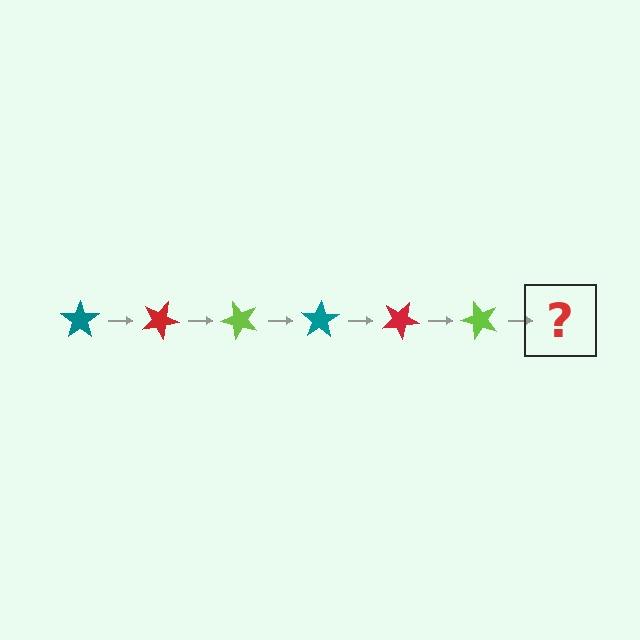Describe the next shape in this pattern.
It should be a teal star, rotated 150 degrees from the start.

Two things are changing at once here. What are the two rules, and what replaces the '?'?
The two rules are that it rotates 25 degrees each step and the color cycles through teal, red, and lime. The '?' should be a teal star, rotated 150 degrees from the start.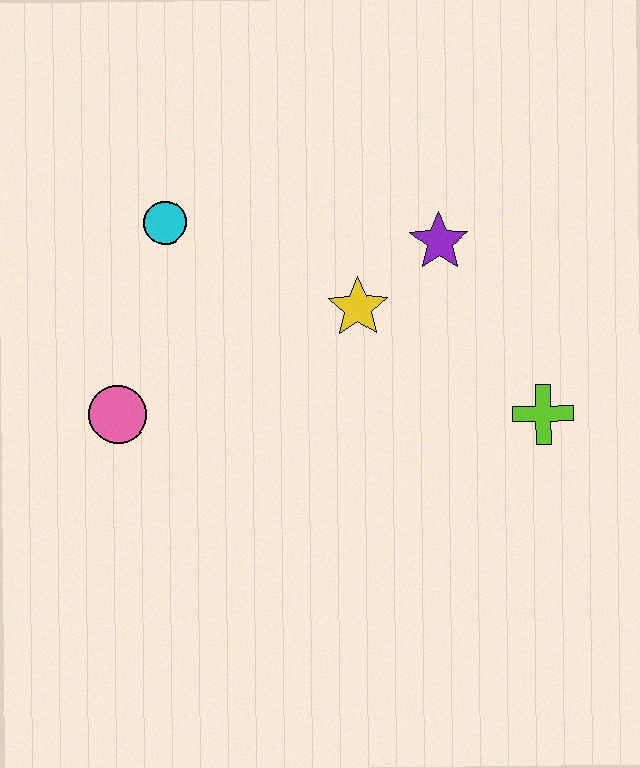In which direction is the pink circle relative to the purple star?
The pink circle is to the left of the purple star.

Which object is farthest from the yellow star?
The pink circle is farthest from the yellow star.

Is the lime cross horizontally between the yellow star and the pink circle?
No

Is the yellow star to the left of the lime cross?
Yes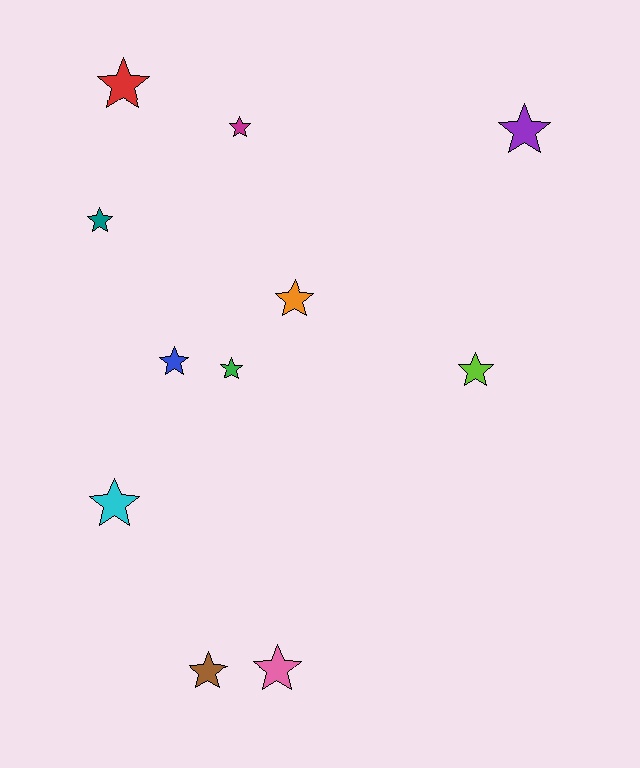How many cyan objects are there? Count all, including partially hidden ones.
There is 1 cyan object.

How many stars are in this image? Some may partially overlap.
There are 11 stars.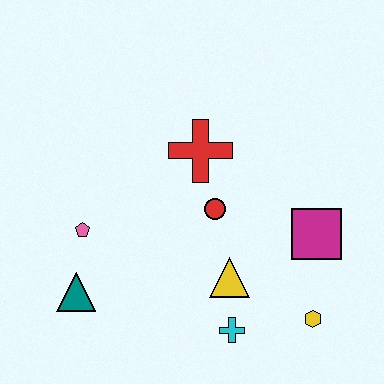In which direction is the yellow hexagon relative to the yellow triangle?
The yellow hexagon is to the right of the yellow triangle.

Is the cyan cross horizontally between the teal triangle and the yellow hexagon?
Yes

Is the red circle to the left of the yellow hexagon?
Yes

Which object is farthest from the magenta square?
The teal triangle is farthest from the magenta square.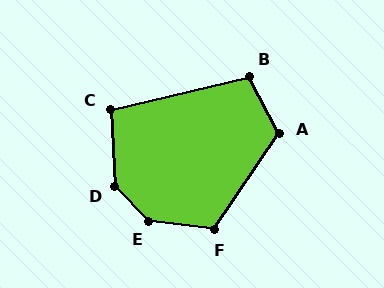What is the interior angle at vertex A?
Approximately 118 degrees (obtuse).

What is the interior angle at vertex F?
Approximately 117 degrees (obtuse).